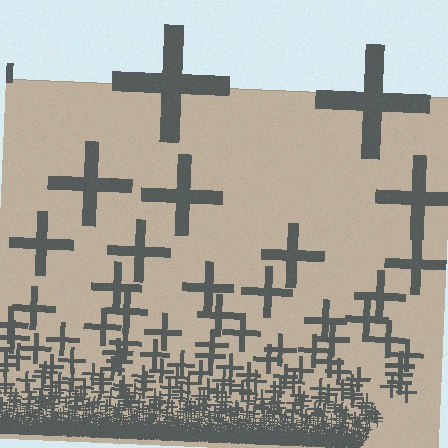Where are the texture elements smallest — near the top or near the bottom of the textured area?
Near the bottom.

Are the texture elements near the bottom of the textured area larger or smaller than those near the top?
Smaller. The gradient is inverted — elements near the bottom are smaller and denser.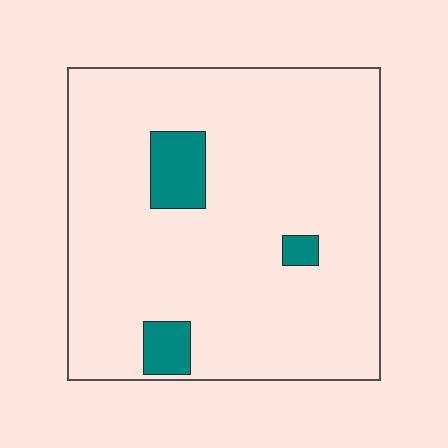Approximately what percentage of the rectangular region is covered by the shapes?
Approximately 10%.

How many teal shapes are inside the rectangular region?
3.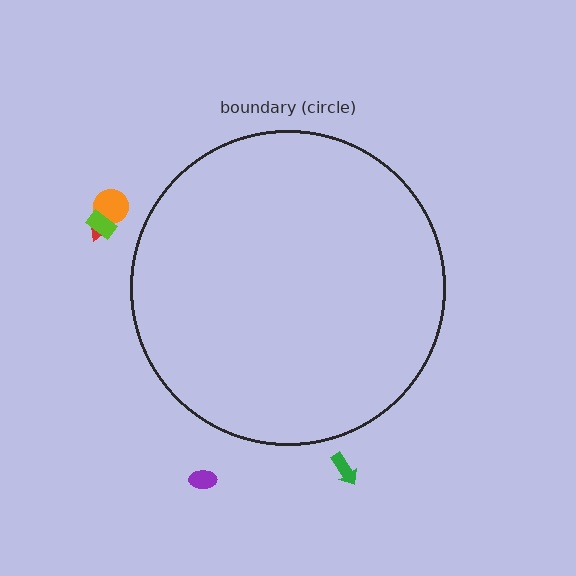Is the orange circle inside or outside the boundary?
Outside.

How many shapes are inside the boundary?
0 inside, 5 outside.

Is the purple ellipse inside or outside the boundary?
Outside.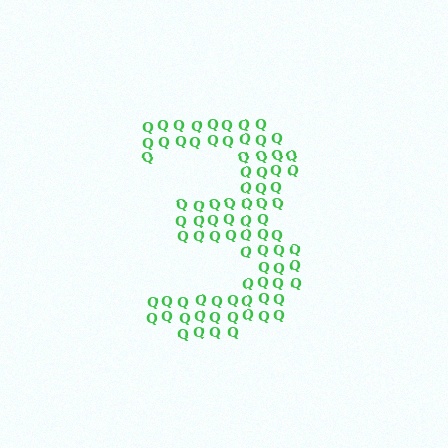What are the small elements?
The small elements are letter Q's.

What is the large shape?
The large shape is the digit 3.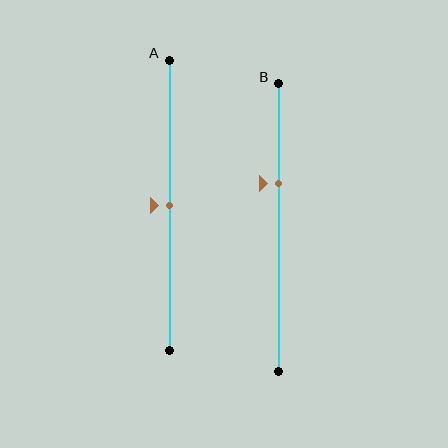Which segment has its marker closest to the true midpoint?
Segment A has its marker closest to the true midpoint.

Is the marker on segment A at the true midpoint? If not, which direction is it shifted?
Yes, the marker on segment A is at the true midpoint.